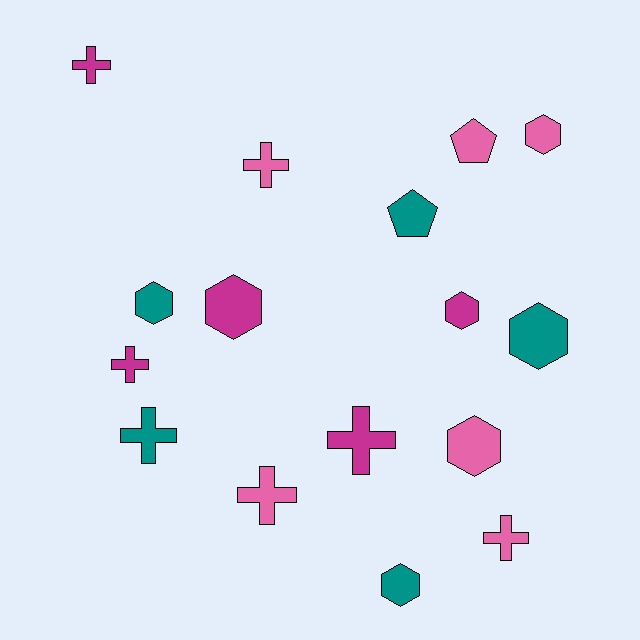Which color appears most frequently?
Pink, with 6 objects.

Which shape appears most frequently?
Hexagon, with 7 objects.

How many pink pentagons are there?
There is 1 pink pentagon.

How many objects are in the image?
There are 16 objects.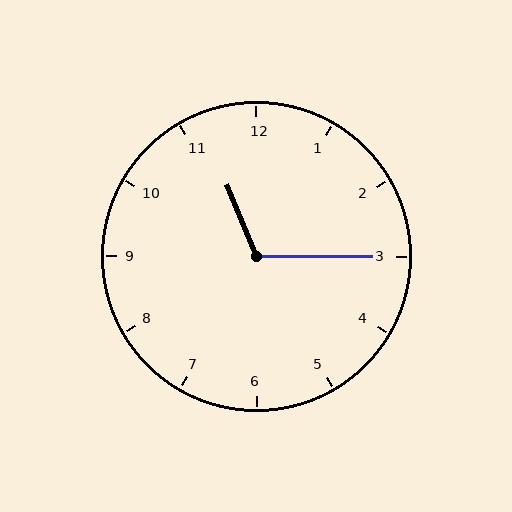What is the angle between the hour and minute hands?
Approximately 112 degrees.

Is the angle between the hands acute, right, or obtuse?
It is obtuse.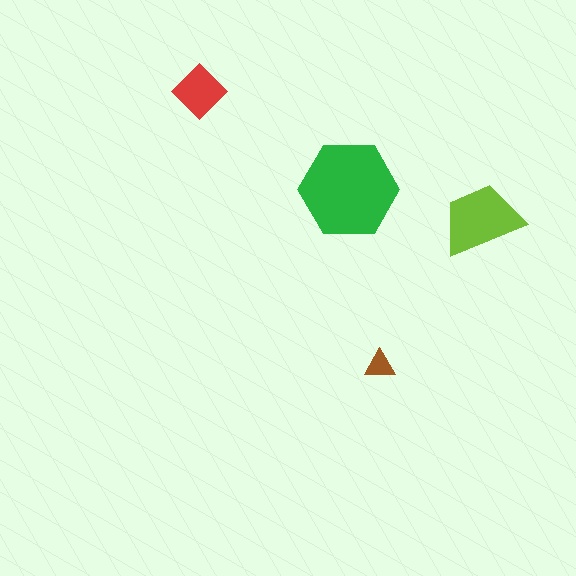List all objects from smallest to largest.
The brown triangle, the red diamond, the lime trapezoid, the green hexagon.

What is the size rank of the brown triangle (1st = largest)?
4th.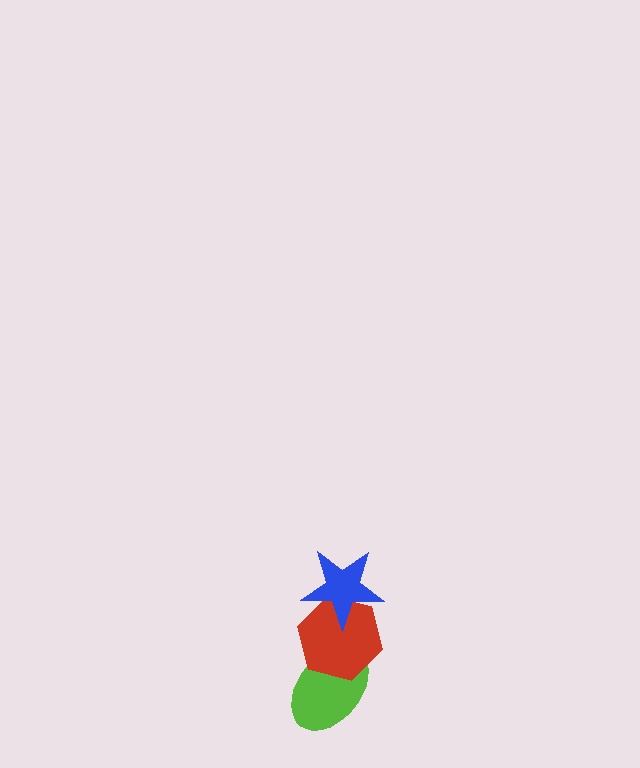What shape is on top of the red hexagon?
The blue star is on top of the red hexagon.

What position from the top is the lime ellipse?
The lime ellipse is 3rd from the top.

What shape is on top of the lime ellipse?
The red hexagon is on top of the lime ellipse.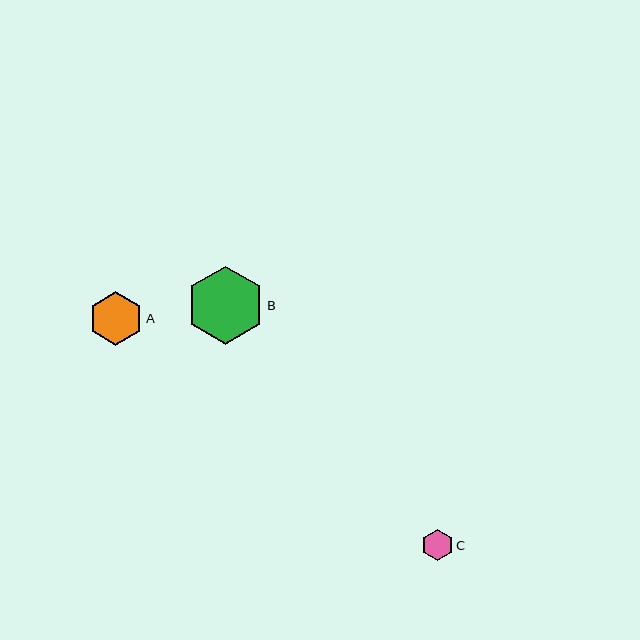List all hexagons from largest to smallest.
From largest to smallest: B, A, C.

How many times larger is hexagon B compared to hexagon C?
Hexagon B is approximately 2.5 times the size of hexagon C.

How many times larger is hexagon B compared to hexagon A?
Hexagon B is approximately 1.5 times the size of hexagon A.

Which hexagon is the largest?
Hexagon B is the largest with a size of approximately 78 pixels.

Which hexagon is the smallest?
Hexagon C is the smallest with a size of approximately 32 pixels.